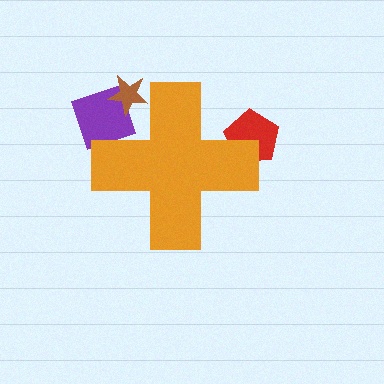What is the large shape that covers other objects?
An orange cross.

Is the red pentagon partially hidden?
Yes, the red pentagon is partially hidden behind the orange cross.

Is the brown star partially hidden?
Yes, the brown star is partially hidden behind the orange cross.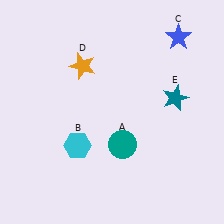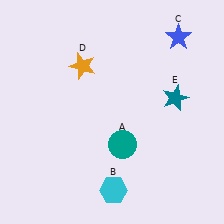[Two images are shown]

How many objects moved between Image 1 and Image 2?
1 object moved between the two images.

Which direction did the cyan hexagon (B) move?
The cyan hexagon (B) moved down.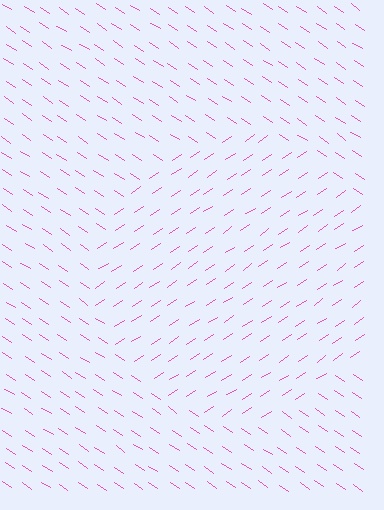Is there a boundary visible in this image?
Yes, there is a texture boundary formed by a change in line orientation.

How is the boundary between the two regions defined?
The boundary is defined purely by a change in line orientation (approximately 67 degrees difference). All lines are the same color and thickness.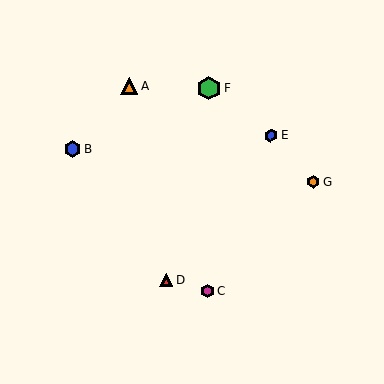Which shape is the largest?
The green hexagon (labeled F) is the largest.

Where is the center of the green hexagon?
The center of the green hexagon is at (209, 88).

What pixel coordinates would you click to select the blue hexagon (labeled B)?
Click at (72, 149) to select the blue hexagon B.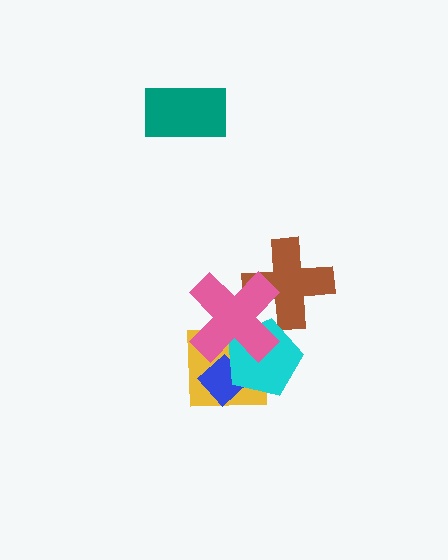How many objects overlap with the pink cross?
4 objects overlap with the pink cross.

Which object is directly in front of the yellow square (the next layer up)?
The blue diamond is directly in front of the yellow square.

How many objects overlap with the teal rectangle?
0 objects overlap with the teal rectangle.